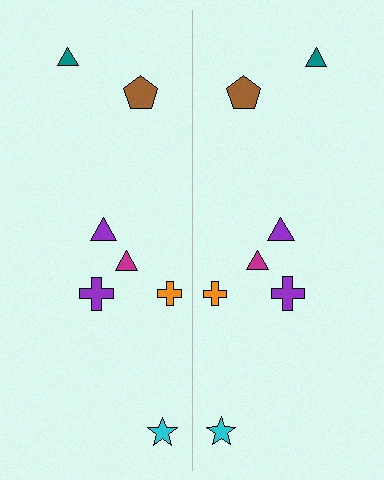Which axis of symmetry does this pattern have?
The pattern has a vertical axis of symmetry running through the center of the image.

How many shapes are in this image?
There are 14 shapes in this image.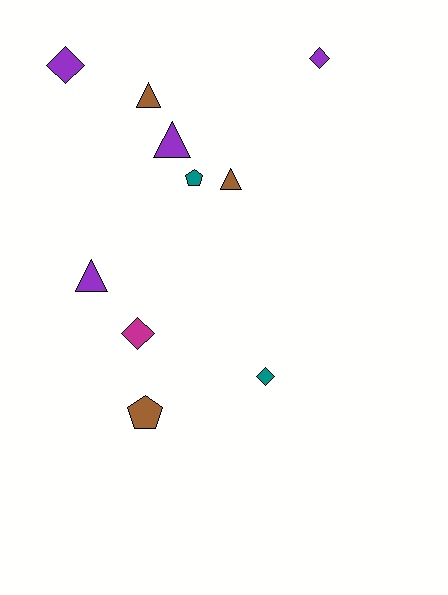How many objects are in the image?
There are 10 objects.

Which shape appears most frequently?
Triangle, with 4 objects.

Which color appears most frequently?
Purple, with 4 objects.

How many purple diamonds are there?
There are 2 purple diamonds.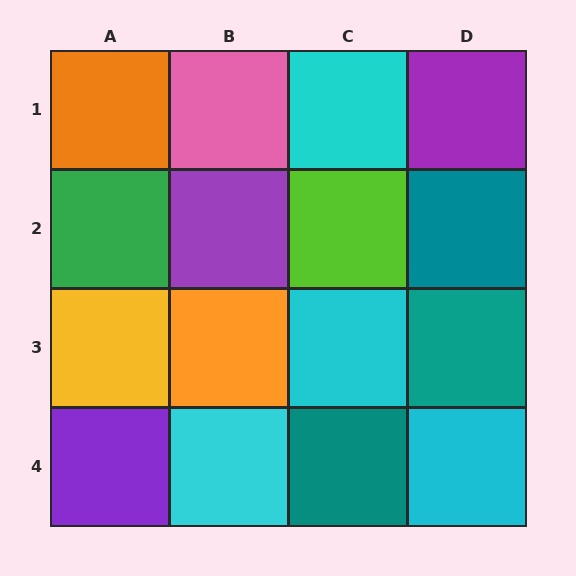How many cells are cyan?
4 cells are cyan.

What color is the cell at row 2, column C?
Lime.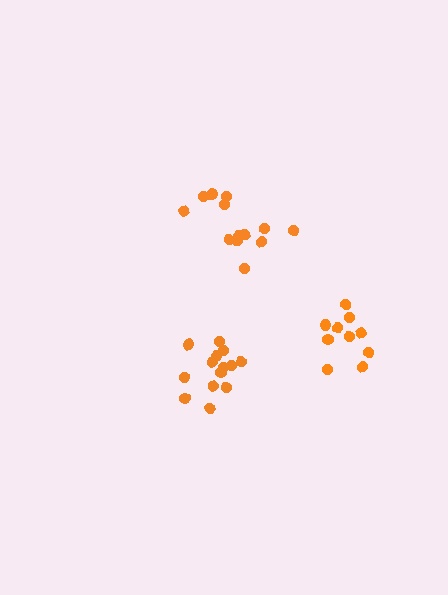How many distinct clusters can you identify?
There are 3 distinct clusters.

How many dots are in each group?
Group 1: 13 dots, Group 2: 14 dots, Group 3: 10 dots (37 total).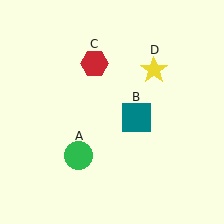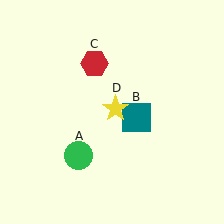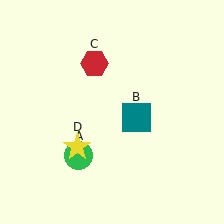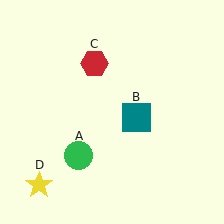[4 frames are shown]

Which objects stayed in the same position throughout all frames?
Green circle (object A) and teal square (object B) and red hexagon (object C) remained stationary.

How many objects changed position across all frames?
1 object changed position: yellow star (object D).